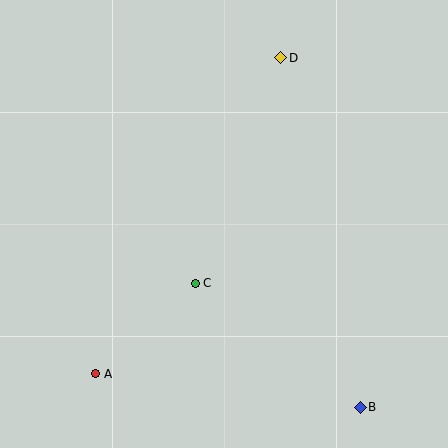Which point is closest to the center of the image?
Point C at (195, 283) is closest to the center.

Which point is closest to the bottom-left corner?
Point A is closest to the bottom-left corner.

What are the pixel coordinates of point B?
Point B is at (360, 407).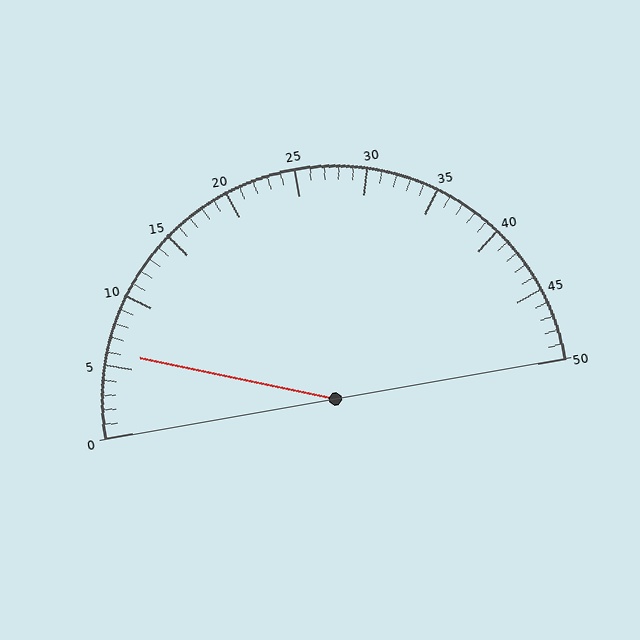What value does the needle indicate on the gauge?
The needle indicates approximately 6.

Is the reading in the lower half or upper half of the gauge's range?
The reading is in the lower half of the range (0 to 50).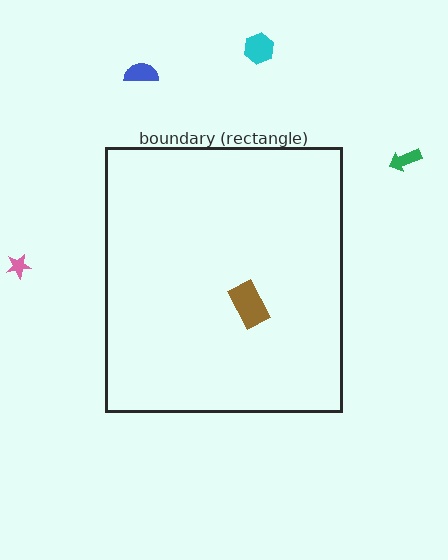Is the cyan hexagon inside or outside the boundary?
Outside.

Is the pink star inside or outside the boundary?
Outside.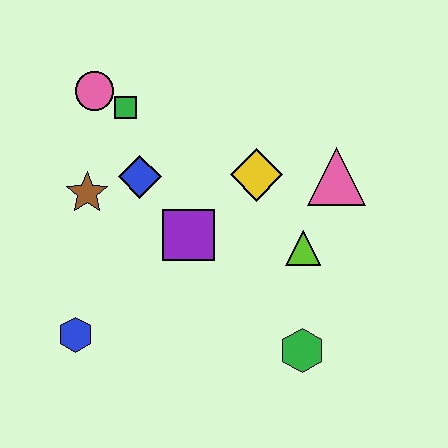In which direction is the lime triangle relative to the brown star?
The lime triangle is to the right of the brown star.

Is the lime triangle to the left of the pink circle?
No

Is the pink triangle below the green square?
Yes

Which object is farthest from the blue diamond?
The green hexagon is farthest from the blue diamond.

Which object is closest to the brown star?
The blue diamond is closest to the brown star.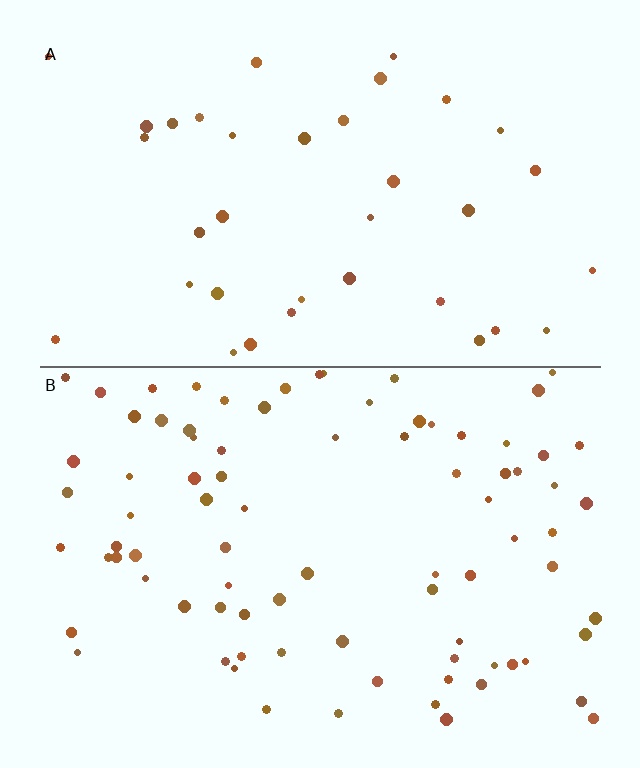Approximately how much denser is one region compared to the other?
Approximately 2.3× — region B over region A.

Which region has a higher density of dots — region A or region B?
B (the bottom).